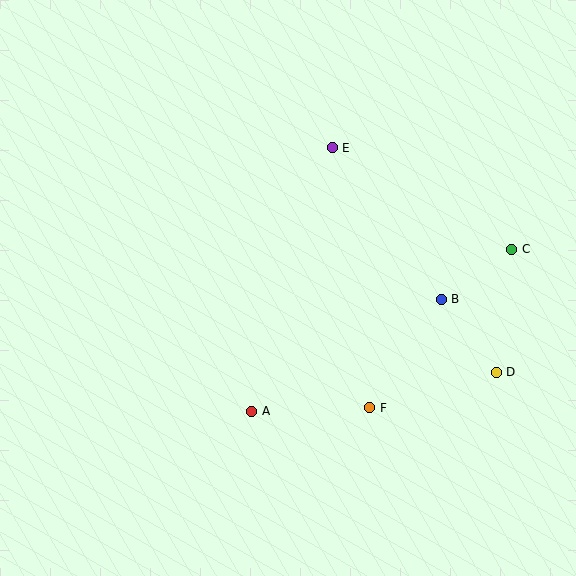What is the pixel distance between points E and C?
The distance between E and C is 207 pixels.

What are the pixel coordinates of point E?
Point E is at (332, 148).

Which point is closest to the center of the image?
Point A at (252, 411) is closest to the center.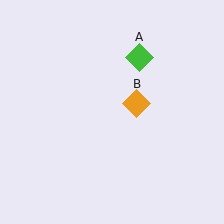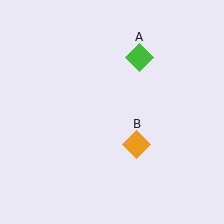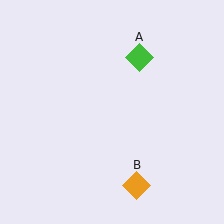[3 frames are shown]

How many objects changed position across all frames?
1 object changed position: orange diamond (object B).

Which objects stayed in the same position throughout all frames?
Green diamond (object A) remained stationary.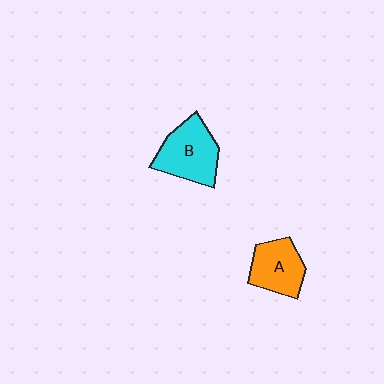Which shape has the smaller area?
Shape A (orange).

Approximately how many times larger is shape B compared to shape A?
Approximately 1.2 times.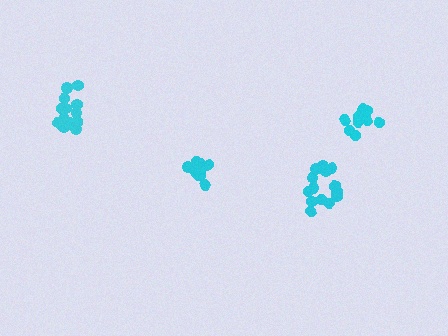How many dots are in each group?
Group 1: 10 dots, Group 2: 10 dots, Group 3: 15 dots, Group 4: 14 dots (49 total).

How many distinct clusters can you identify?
There are 4 distinct clusters.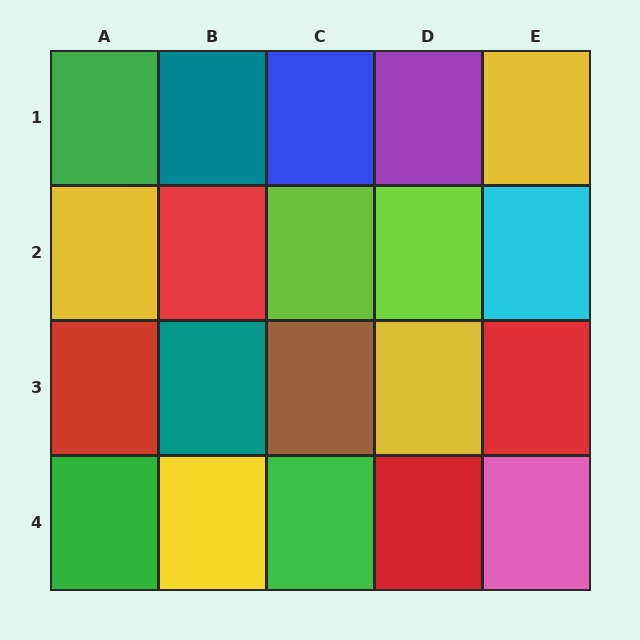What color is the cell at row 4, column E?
Pink.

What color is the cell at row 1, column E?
Yellow.